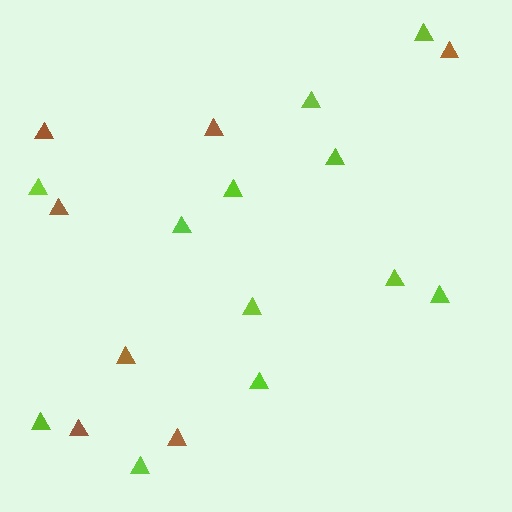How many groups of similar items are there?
There are 2 groups: one group of brown triangles (7) and one group of lime triangles (12).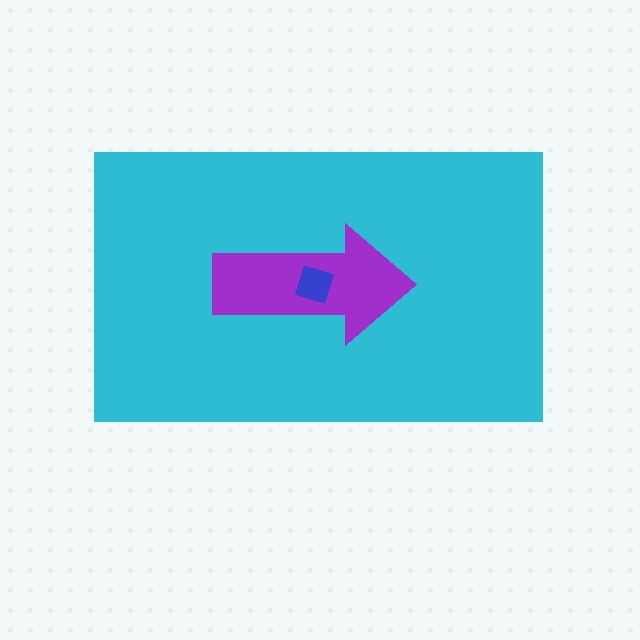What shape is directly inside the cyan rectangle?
The purple arrow.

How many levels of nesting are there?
3.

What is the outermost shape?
The cyan rectangle.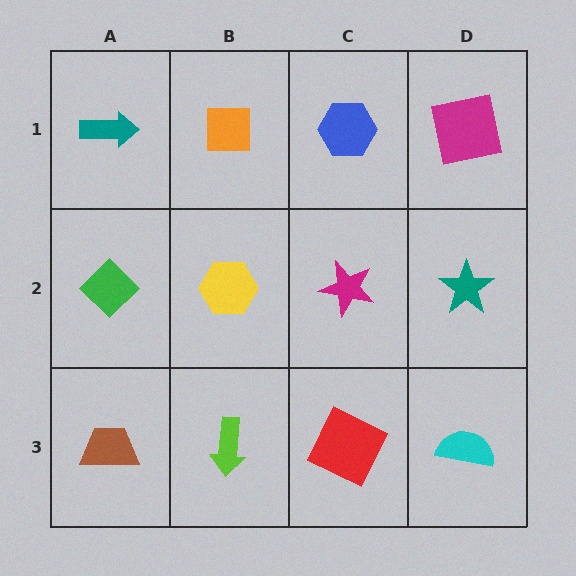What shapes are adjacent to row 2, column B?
An orange square (row 1, column B), a lime arrow (row 3, column B), a green diamond (row 2, column A), a magenta star (row 2, column C).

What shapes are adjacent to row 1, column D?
A teal star (row 2, column D), a blue hexagon (row 1, column C).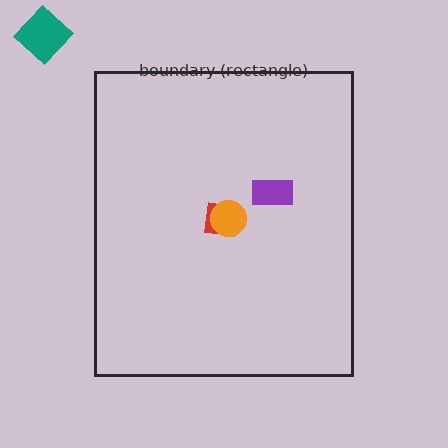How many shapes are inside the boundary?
3 inside, 1 outside.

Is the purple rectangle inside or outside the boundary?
Inside.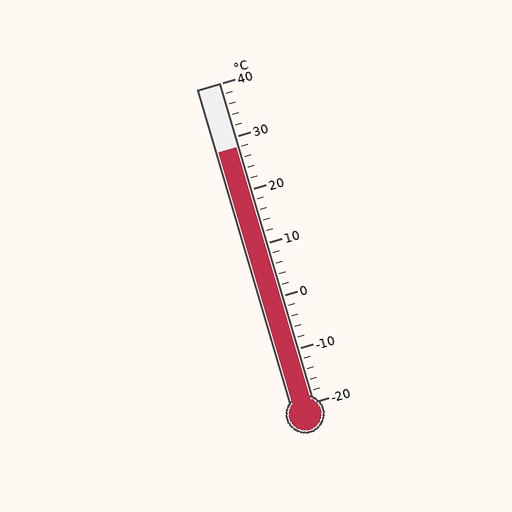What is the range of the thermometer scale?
The thermometer scale ranges from -20°C to 40°C.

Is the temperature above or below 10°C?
The temperature is above 10°C.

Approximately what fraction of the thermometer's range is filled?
The thermometer is filled to approximately 80% of its range.